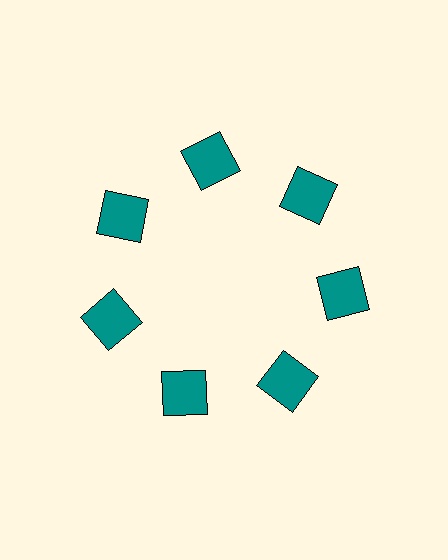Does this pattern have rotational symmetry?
Yes, this pattern has 7-fold rotational symmetry. It looks the same after rotating 51 degrees around the center.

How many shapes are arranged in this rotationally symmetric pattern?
There are 7 shapes, arranged in 7 groups of 1.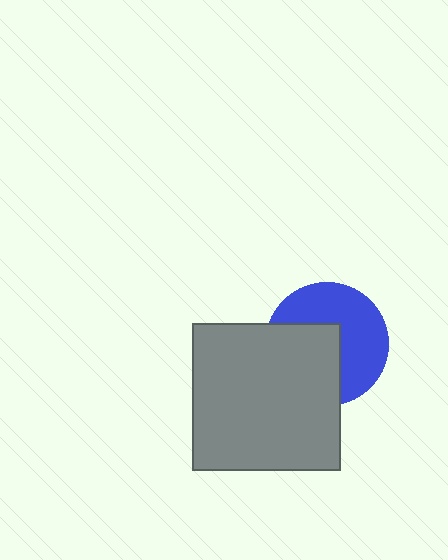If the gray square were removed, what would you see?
You would see the complete blue circle.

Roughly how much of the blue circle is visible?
About half of it is visible (roughly 55%).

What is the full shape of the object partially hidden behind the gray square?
The partially hidden object is a blue circle.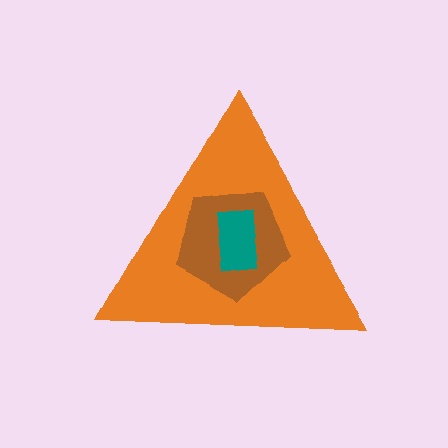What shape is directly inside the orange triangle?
The brown pentagon.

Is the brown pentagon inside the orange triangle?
Yes.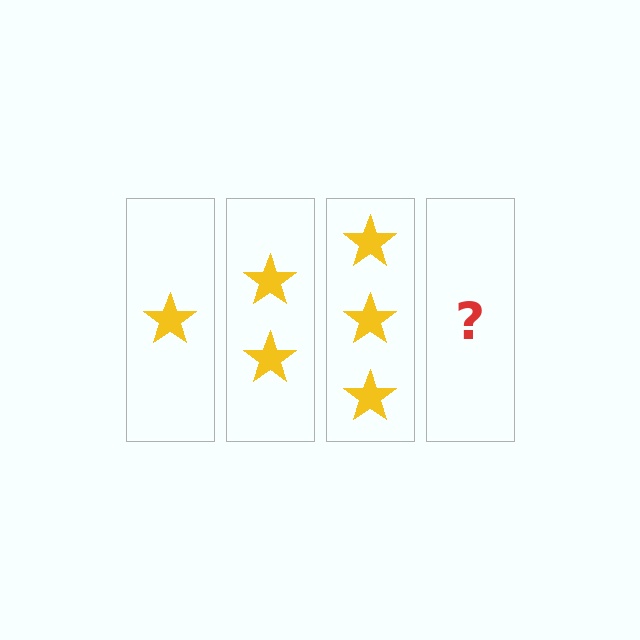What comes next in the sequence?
The next element should be 4 stars.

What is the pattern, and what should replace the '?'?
The pattern is that each step adds one more star. The '?' should be 4 stars.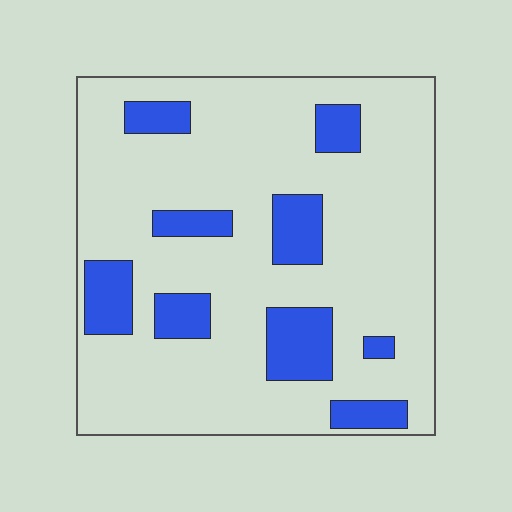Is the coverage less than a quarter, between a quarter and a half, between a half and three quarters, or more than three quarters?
Less than a quarter.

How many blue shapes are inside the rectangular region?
9.